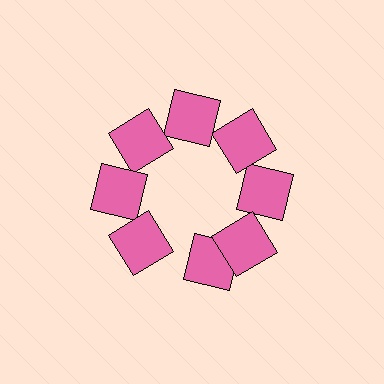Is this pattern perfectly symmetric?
No. The 8 pink squares are arranged in a ring, but one element near the 6 o'clock position is rotated out of alignment along the ring, breaking the 8-fold rotational symmetry.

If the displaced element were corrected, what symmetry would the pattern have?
It would have 8-fold rotational symmetry — the pattern would map onto itself every 45 degrees.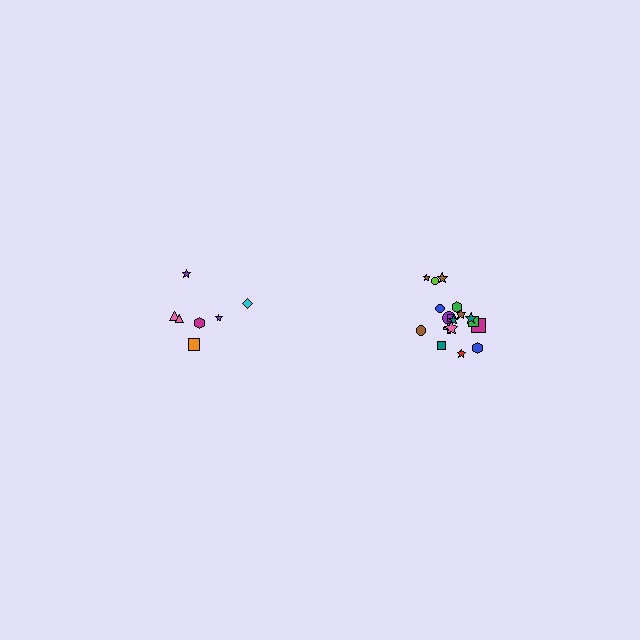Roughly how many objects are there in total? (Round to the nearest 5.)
Roughly 25 objects in total.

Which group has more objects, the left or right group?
The right group.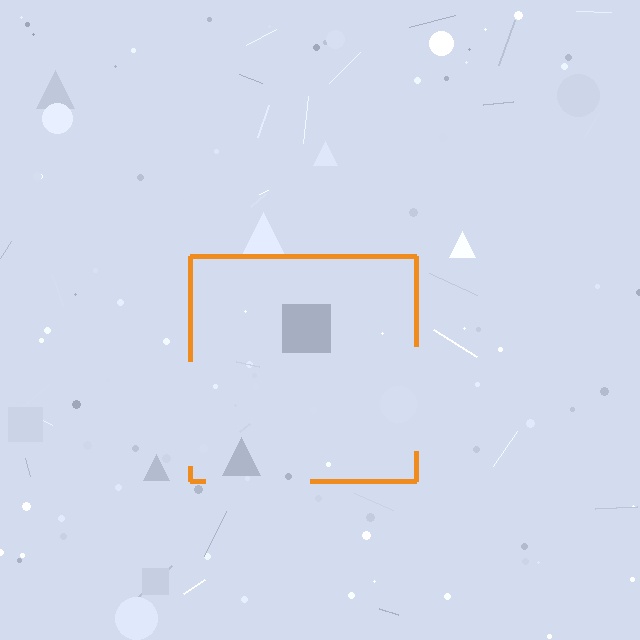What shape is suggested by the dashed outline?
The dashed outline suggests a square.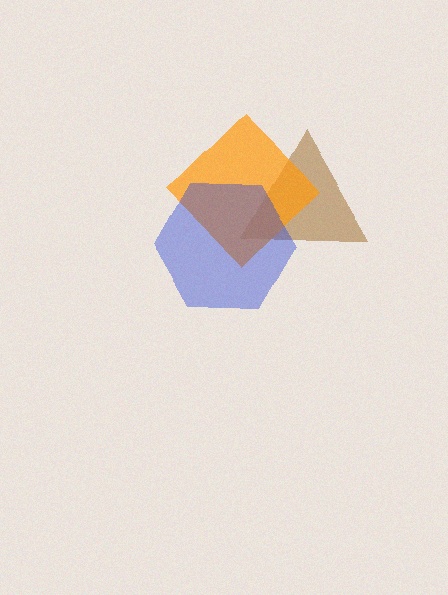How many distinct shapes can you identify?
There are 3 distinct shapes: a brown triangle, an orange diamond, a blue hexagon.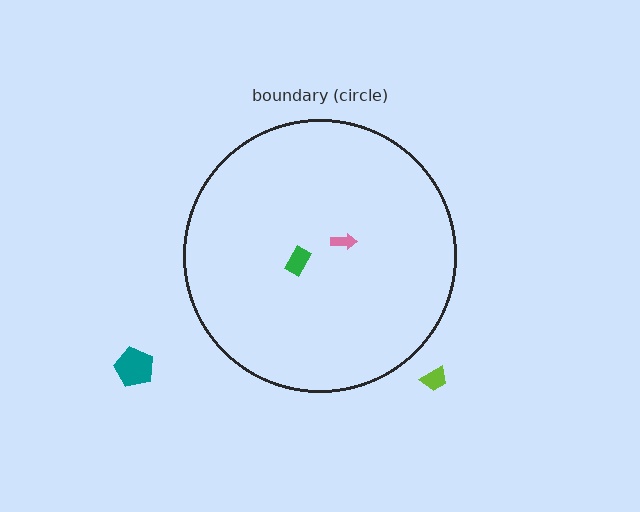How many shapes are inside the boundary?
2 inside, 2 outside.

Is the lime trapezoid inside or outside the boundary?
Outside.